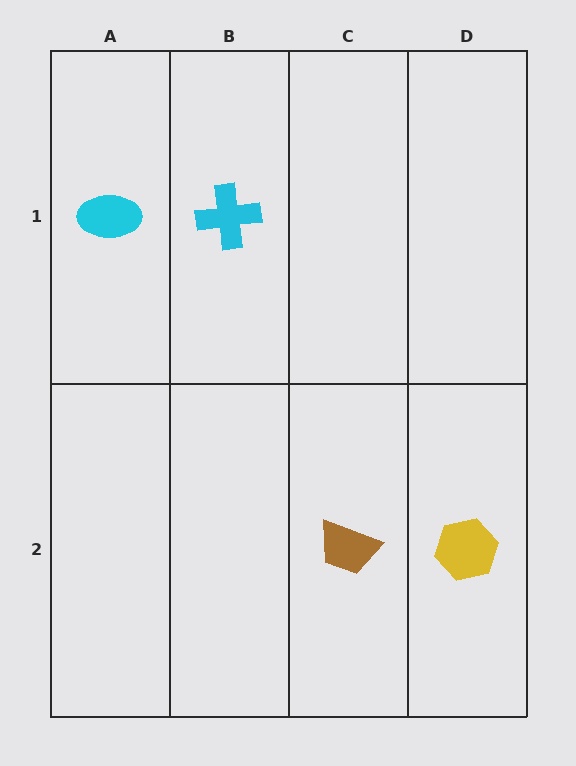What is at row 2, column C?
A brown trapezoid.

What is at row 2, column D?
A yellow hexagon.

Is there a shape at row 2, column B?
No, that cell is empty.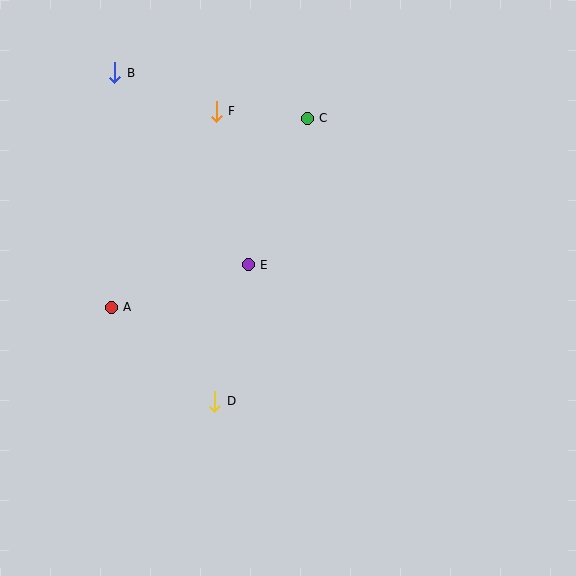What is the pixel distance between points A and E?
The distance between A and E is 143 pixels.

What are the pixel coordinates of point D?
Point D is at (215, 401).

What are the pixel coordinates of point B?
Point B is at (115, 73).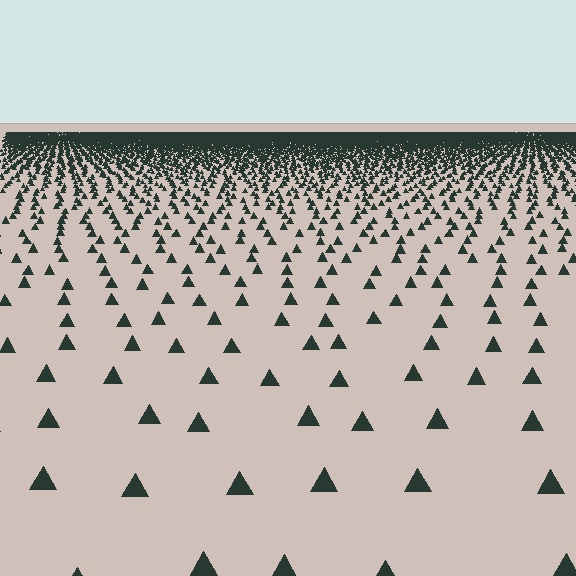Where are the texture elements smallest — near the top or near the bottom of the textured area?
Near the top.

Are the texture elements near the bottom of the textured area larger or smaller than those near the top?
Larger. Near the bottom, elements are closer to the viewer and appear at a bigger on-screen size.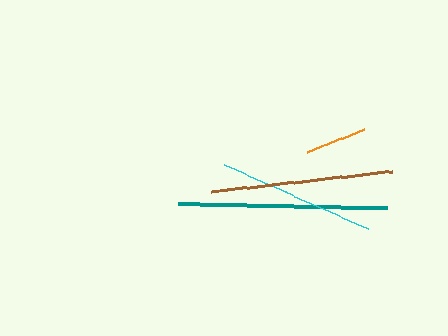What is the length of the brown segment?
The brown segment is approximately 182 pixels long.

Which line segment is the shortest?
The orange line is the shortest at approximately 60 pixels.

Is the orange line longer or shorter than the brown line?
The brown line is longer than the orange line.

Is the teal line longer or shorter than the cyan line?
The teal line is longer than the cyan line.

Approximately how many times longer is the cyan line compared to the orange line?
The cyan line is approximately 2.6 times the length of the orange line.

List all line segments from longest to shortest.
From longest to shortest: teal, brown, cyan, orange.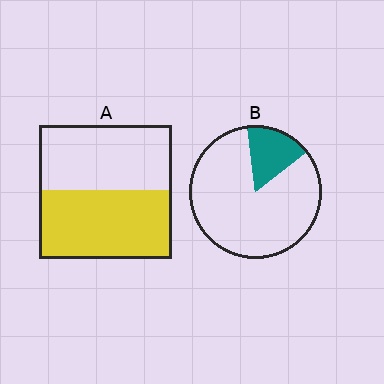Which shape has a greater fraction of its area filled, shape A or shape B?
Shape A.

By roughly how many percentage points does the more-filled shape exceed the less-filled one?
By roughly 35 percentage points (A over B).